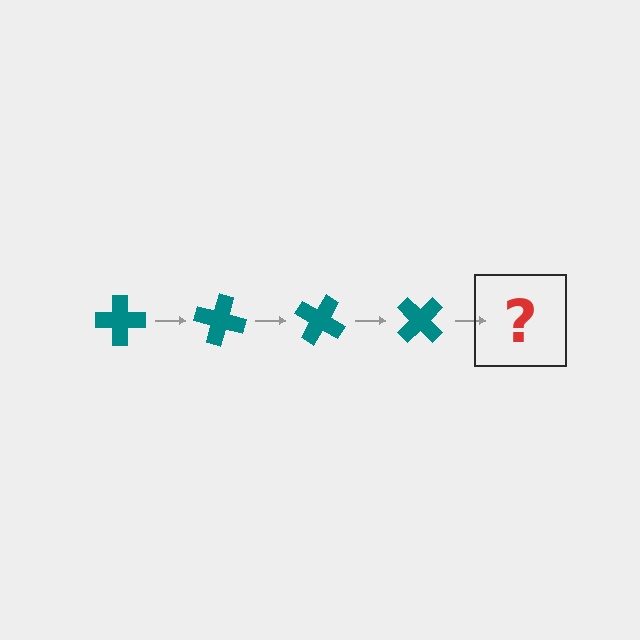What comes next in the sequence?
The next element should be a teal cross rotated 60 degrees.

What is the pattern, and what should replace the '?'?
The pattern is that the cross rotates 15 degrees each step. The '?' should be a teal cross rotated 60 degrees.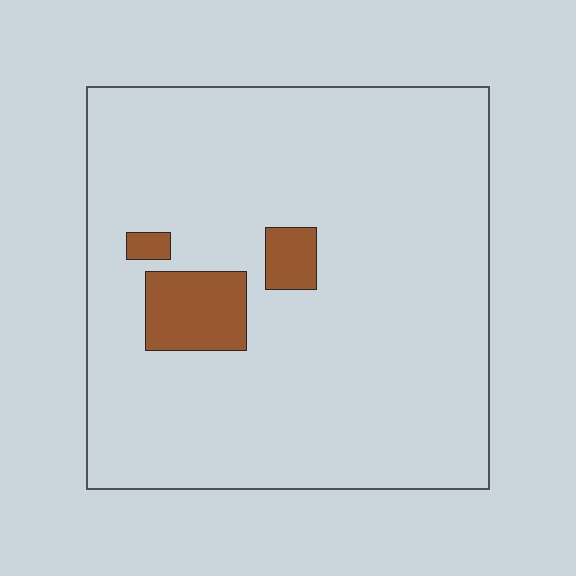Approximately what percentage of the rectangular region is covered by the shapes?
Approximately 10%.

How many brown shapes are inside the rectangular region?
3.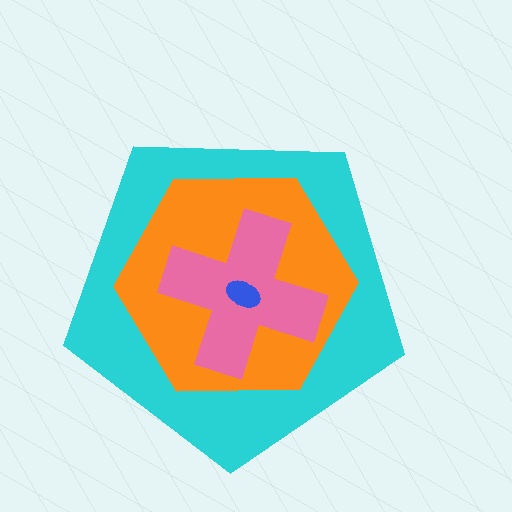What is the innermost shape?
The blue ellipse.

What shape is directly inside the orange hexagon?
The pink cross.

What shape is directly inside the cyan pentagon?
The orange hexagon.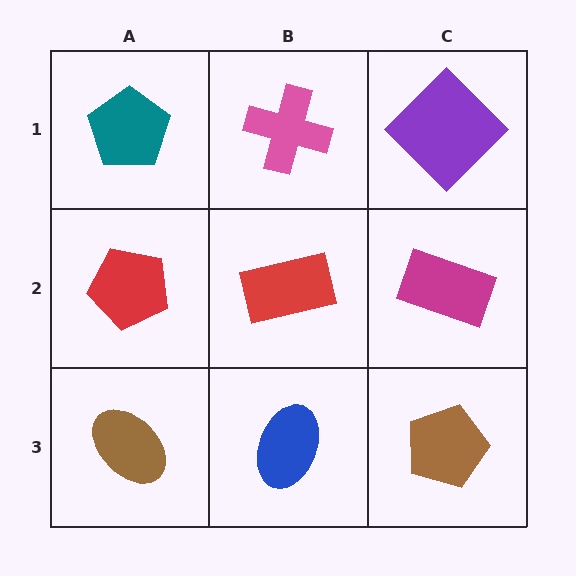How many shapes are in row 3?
3 shapes.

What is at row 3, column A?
A brown ellipse.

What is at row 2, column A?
A red pentagon.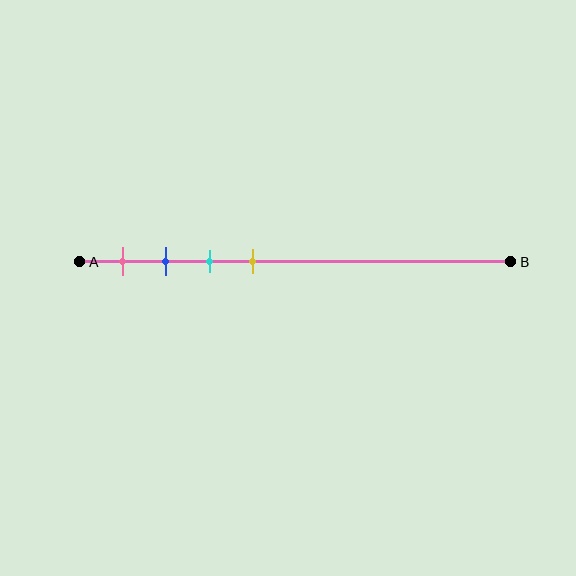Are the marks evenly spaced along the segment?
Yes, the marks are approximately evenly spaced.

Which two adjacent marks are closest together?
The blue and cyan marks are the closest adjacent pair.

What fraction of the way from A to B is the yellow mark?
The yellow mark is approximately 40% (0.4) of the way from A to B.